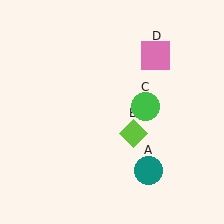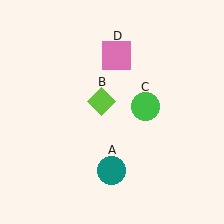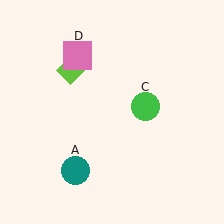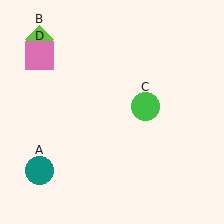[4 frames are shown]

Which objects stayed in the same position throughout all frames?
Green circle (object C) remained stationary.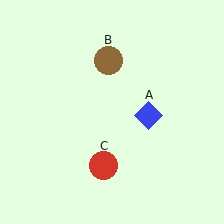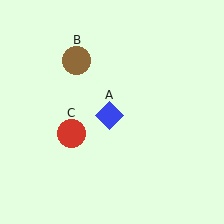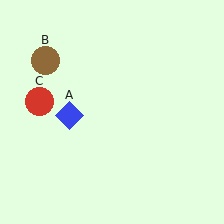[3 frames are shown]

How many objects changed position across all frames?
3 objects changed position: blue diamond (object A), brown circle (object B), red circle (object C).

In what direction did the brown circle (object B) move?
The brown circle (object B) moved left.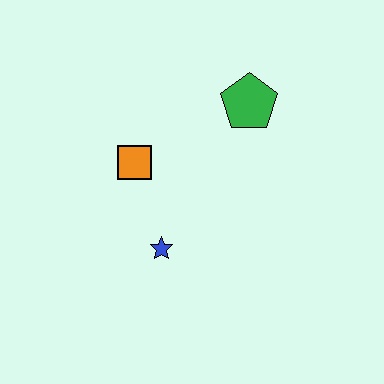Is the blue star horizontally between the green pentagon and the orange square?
Yes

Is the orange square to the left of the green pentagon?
Yes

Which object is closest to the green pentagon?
The orange square is closest to the green pentagon.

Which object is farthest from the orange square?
The green pentagon is farthest from the orange square.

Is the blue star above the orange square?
No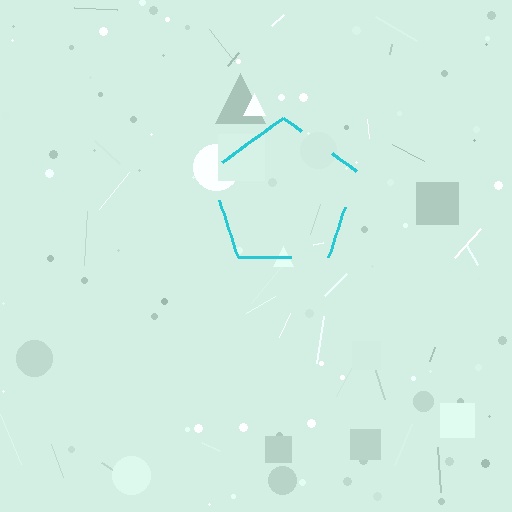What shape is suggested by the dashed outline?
The dashed outline suggests a pentagon.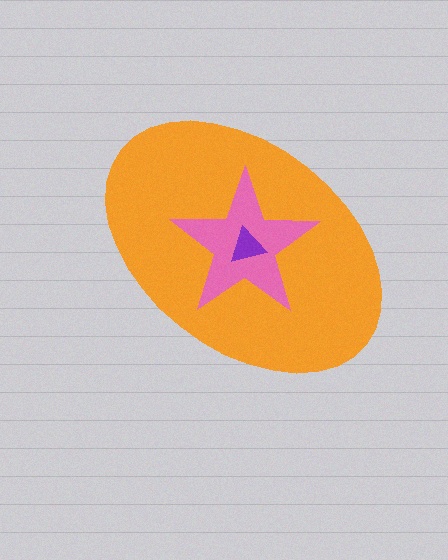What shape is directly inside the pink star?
The purple triangle.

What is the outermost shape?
The orange ellipse.